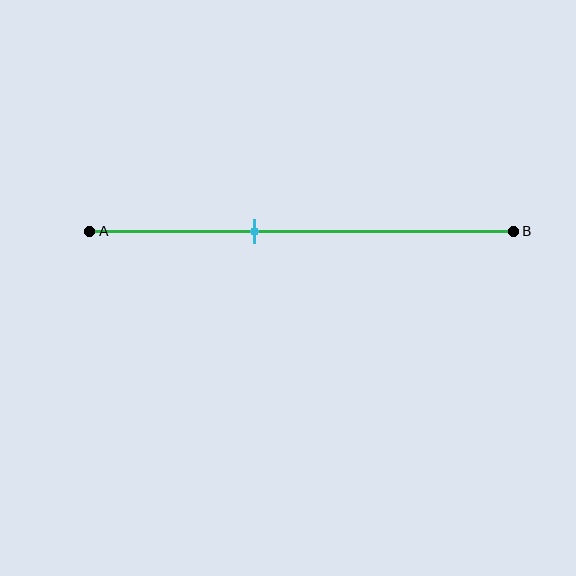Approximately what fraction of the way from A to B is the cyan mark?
The cyan mark is approximately 40% of the way from A to B.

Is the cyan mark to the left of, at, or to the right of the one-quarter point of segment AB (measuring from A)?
The cyan mark is to the right of the one-quarter point of segment AB.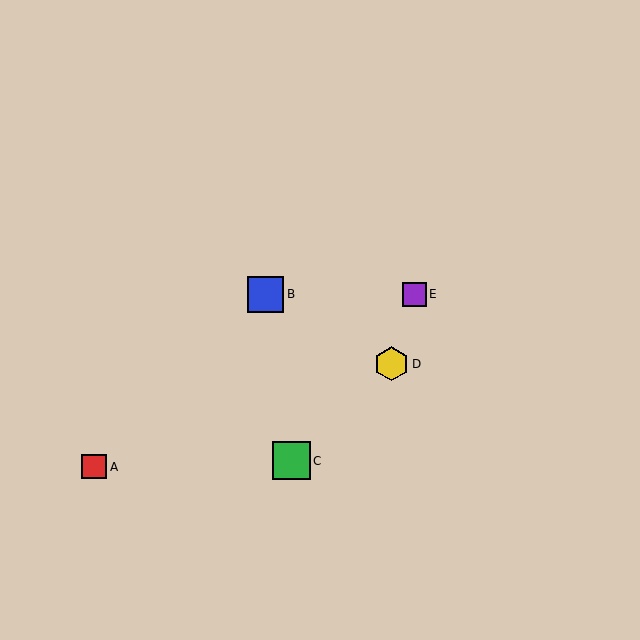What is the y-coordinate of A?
Object A is at y≈467.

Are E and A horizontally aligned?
No, E is at y≈294 and A is at y≈467.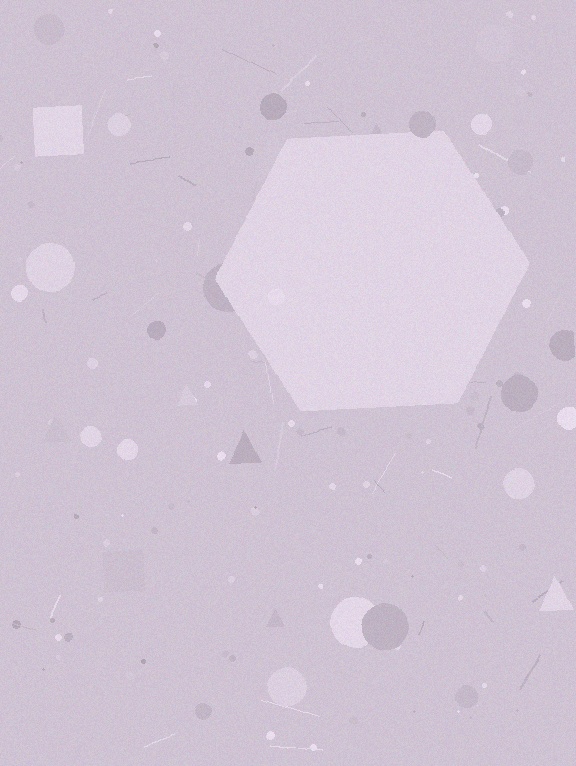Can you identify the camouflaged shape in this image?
The camouflaged shape is a hexagon.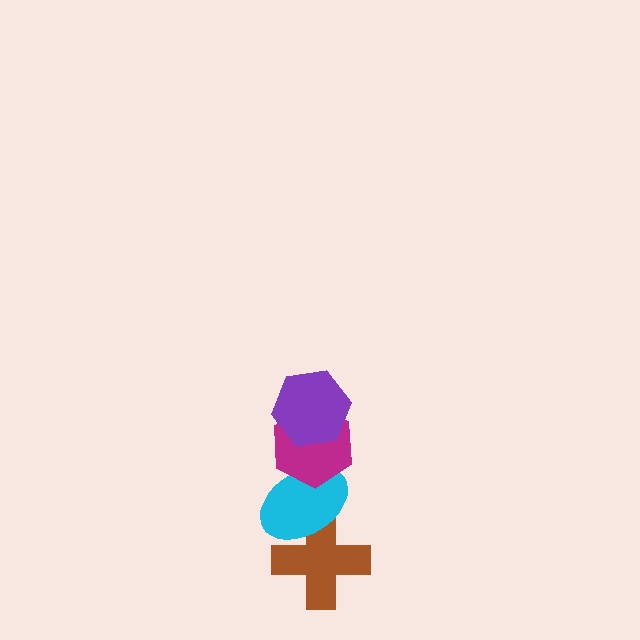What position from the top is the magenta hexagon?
The magenta hexagon is 2nd from the top.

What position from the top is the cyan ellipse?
The cyan ellipse is 3rd from the top.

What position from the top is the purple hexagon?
The purple hexagon is 1st from the top.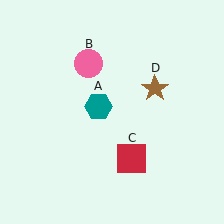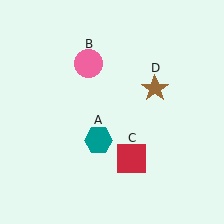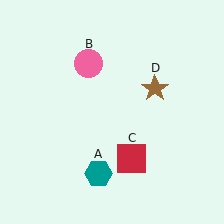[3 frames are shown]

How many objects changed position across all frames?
1 object changed position: teal hexagon (object A).